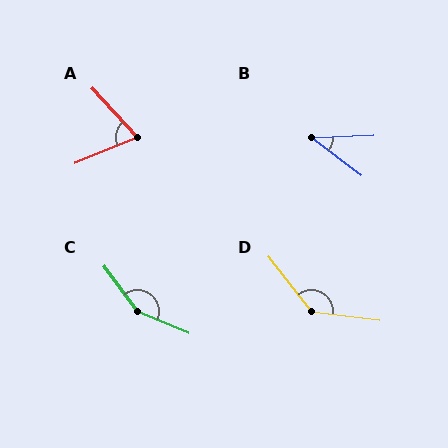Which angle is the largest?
C, at approximately 148 degrees.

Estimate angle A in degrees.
Approximately 69 degrees.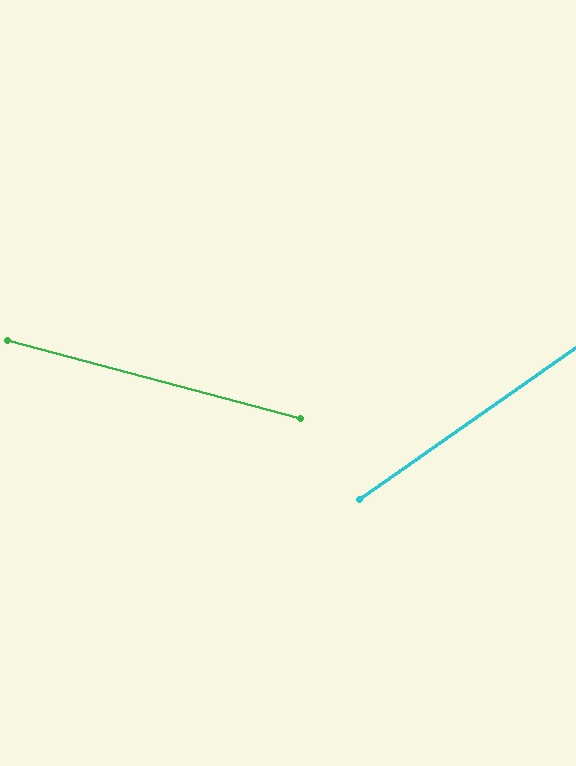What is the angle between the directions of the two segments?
Approximately 50 degrees.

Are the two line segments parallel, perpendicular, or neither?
Neither parallel nor perpendicular — they differ by about 50°.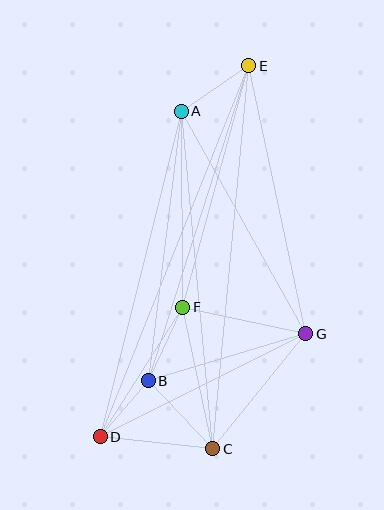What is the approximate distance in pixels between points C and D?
The distance between C and D is approximately 114 pixels.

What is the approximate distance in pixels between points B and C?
The distance between B and C is approximately 94 pixels.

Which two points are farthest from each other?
Points D and E are farthest from each other.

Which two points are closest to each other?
Points B and D are closest to each other.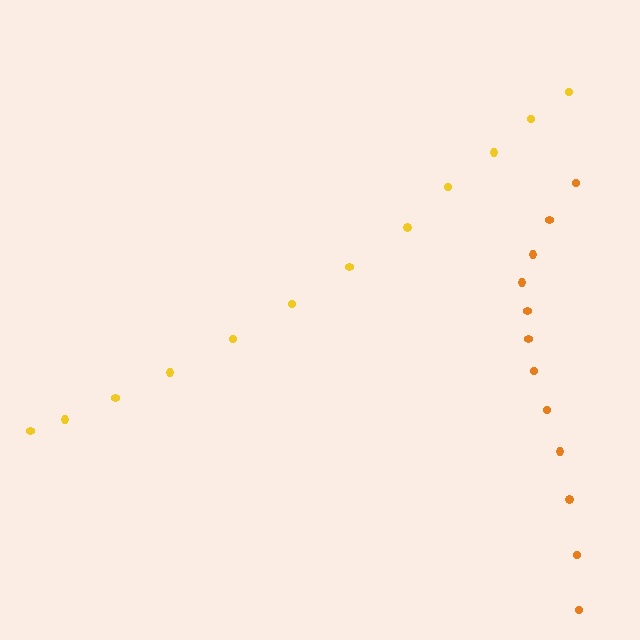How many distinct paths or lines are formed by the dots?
There are 2 distinct paths.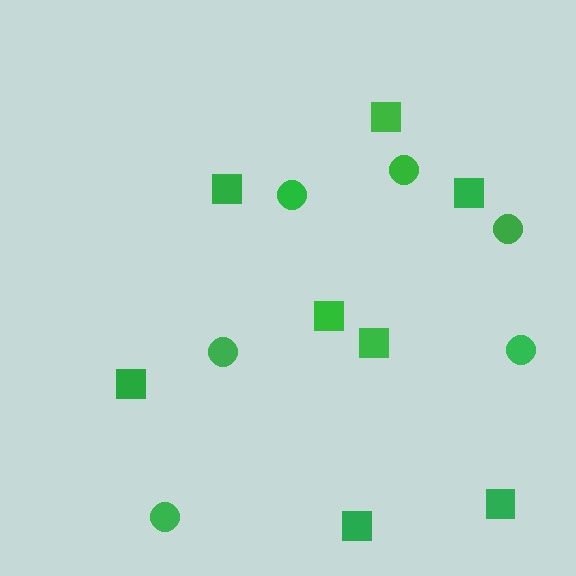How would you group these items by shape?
There are 2 groups: one group of squares (8) and one group of circles (6).